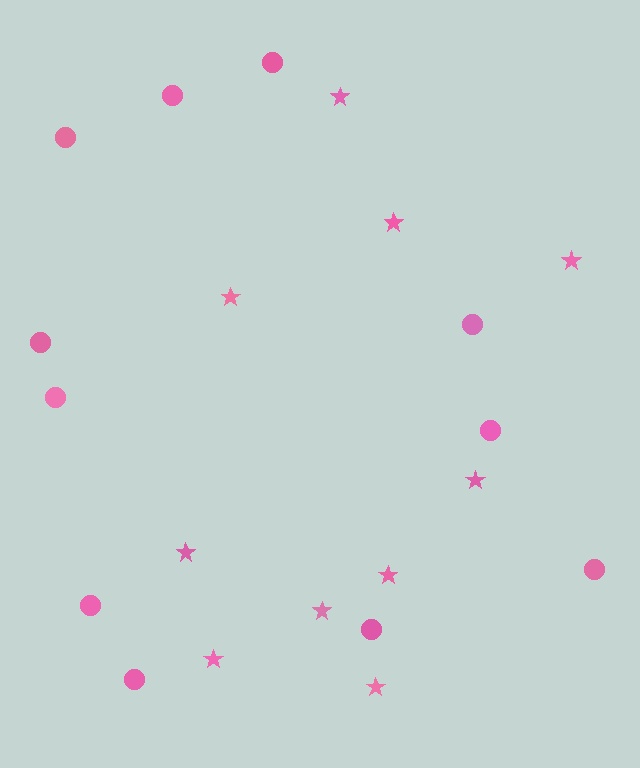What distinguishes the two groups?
There are 2 groups: one group of circles (11) and one group of stars (10).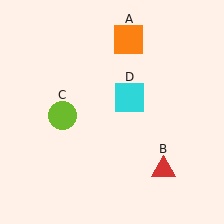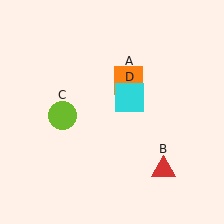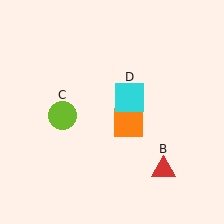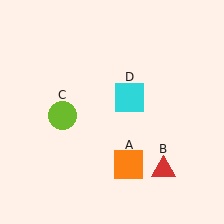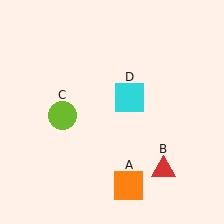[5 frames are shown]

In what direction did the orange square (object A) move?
The orange square (object A) moved down.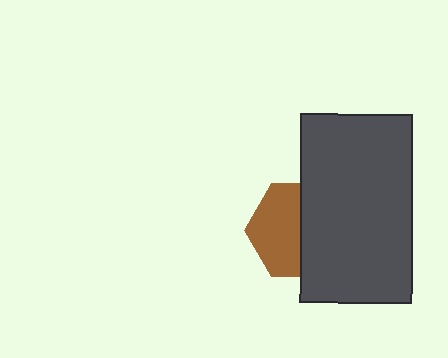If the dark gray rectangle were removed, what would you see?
You would see the complete brown hexagon.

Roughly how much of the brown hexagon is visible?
About half of it is visible (roughly 51%).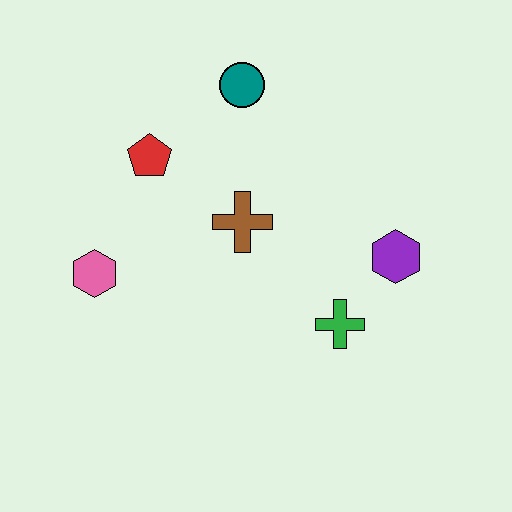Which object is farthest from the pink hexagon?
The purple hexagon is farthest from the pink hexagon.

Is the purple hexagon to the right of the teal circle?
Yes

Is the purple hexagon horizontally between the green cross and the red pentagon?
No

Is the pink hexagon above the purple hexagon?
No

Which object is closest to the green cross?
The purple hexagon is closest to the green cross.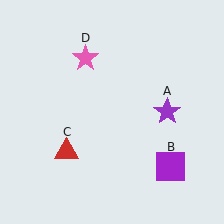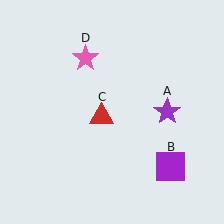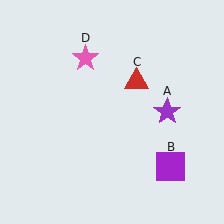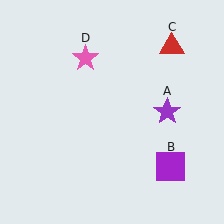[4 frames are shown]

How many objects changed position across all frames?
1 object changed position: red triangle (object C).